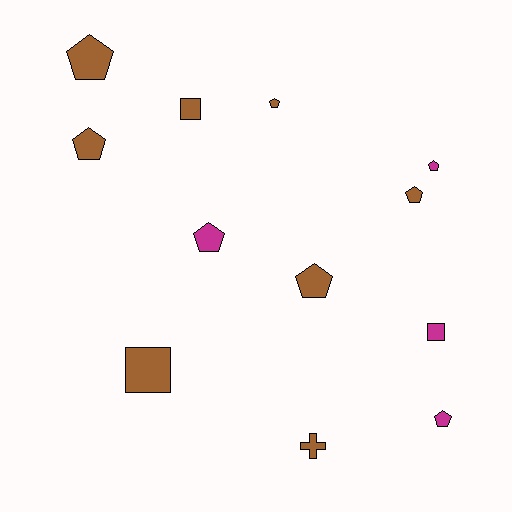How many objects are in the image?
There are 12 objects.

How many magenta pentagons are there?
There are 3 magenta pentagons.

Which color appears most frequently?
Brown, with 8 objects.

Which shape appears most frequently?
Pentagon, with 8 objects.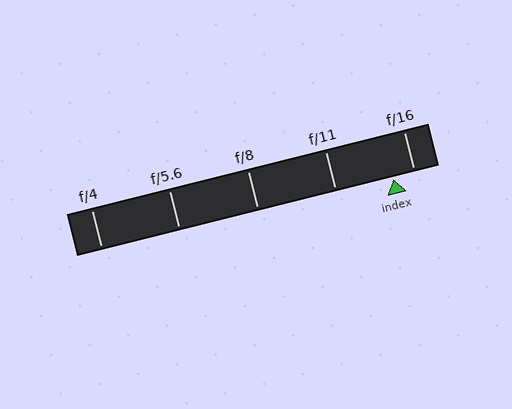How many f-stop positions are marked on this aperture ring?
There are 5 f-stop positions marked.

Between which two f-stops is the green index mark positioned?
The index mark is between f/11 and f/16.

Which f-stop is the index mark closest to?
The index mark is closest to f/16.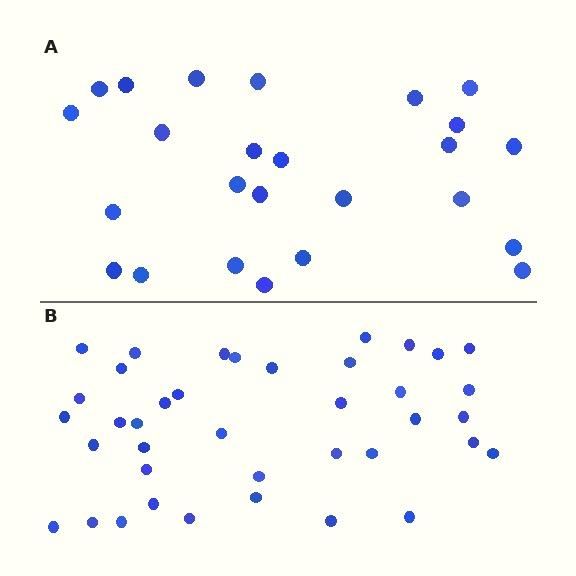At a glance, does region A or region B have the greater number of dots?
Region B (the bottom region) has more dots.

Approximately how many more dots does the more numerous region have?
Region B has approximately 15 more dots than region A.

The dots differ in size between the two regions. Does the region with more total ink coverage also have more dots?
No. Region A has more total ink coverage because its dots are larger, but region B actually contains more individual dots. Total area can be misleading — the number of items is what matters here.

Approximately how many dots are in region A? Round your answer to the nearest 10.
About 20 dots. (The exact count is 25, which rounds to 20.)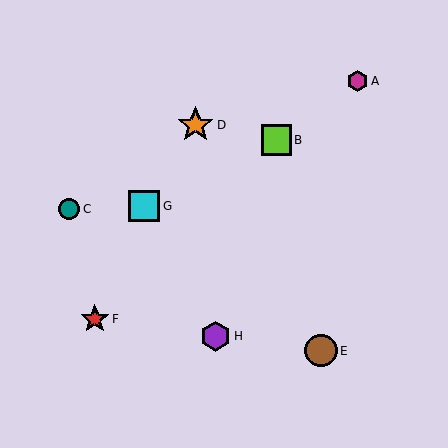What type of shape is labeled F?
Shape F is a red star.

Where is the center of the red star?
The center of the red star is at (95, 319).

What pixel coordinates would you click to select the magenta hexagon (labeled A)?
Click at (358, 81) to select the magenta hexagon A.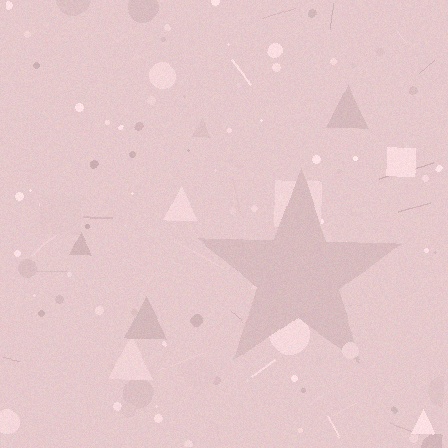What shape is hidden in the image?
A star is hidden in the image.